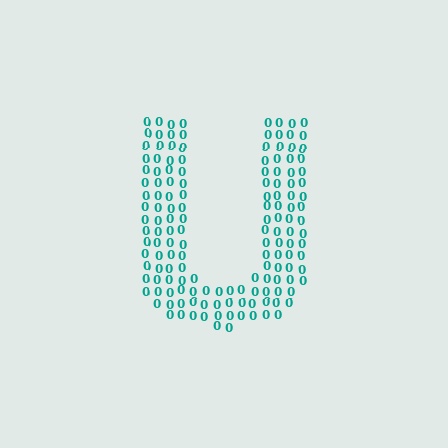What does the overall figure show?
The overall figure shows the letter U.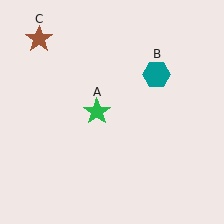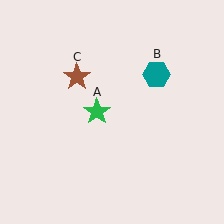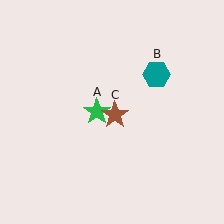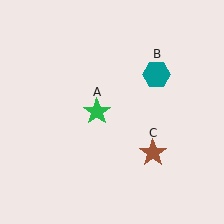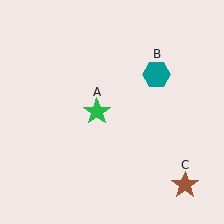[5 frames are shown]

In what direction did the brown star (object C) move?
The brown star (object C) moved down and to the right.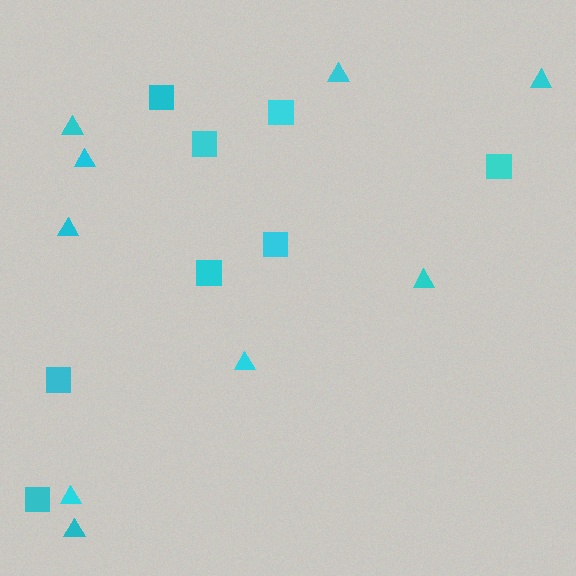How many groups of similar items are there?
There are 2 groups: one group of squares (8) and one group of triangles (9).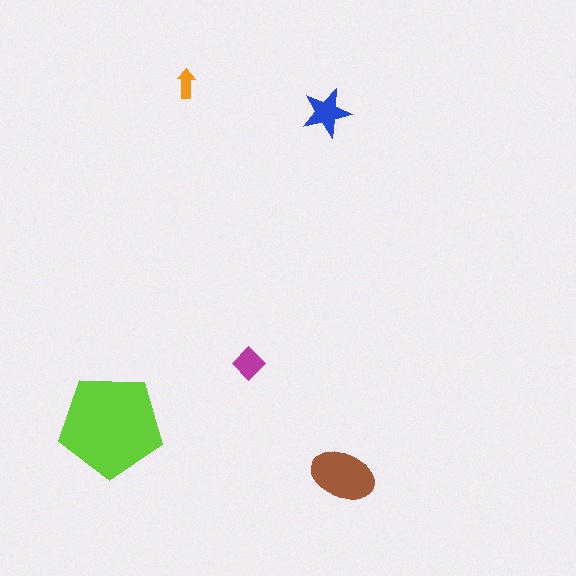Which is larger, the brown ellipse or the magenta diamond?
The brown ellipse.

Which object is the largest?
The lime pentagon.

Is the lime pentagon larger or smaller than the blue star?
Larger.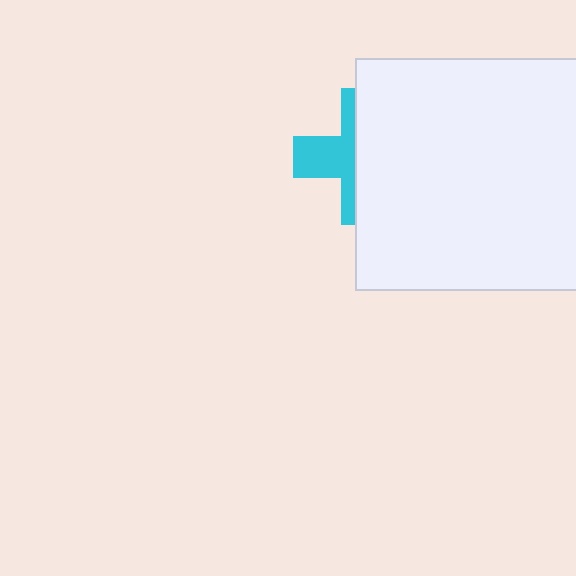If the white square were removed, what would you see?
You would see the complete cyan cross.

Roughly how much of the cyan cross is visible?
A small part of it is visible (roughly 41%).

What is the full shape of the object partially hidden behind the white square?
The partially hidden object is a cyan cross.